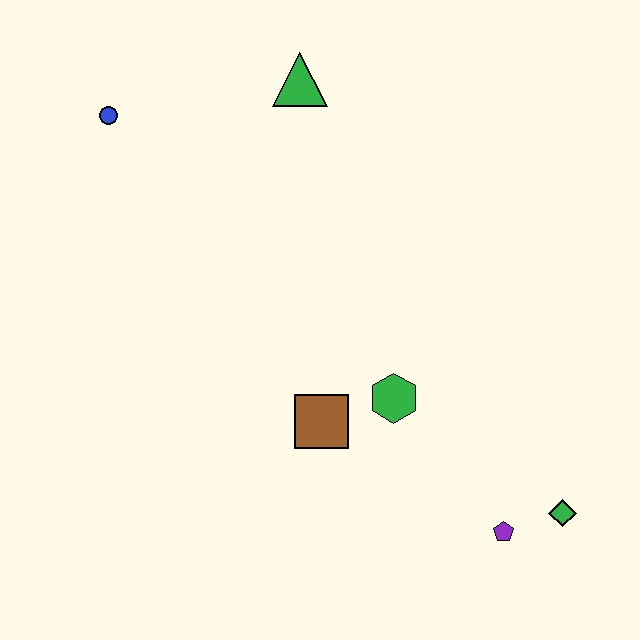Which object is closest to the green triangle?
The blue circle is closest to the green triangle.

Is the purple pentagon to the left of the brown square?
No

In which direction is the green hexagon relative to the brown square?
The green hexagon is to the right of the brown square.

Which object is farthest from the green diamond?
The blue circle is farthest from the green diamond.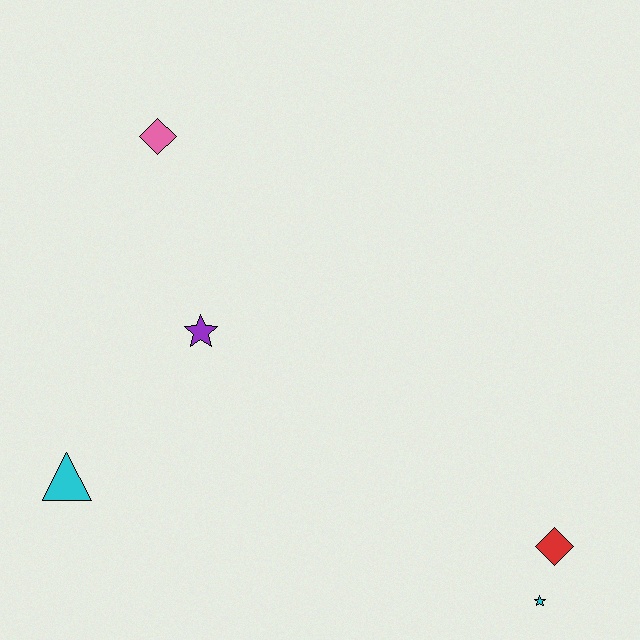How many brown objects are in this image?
There are no brown objects.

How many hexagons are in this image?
There are no hexagons.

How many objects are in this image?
There are 5 objects.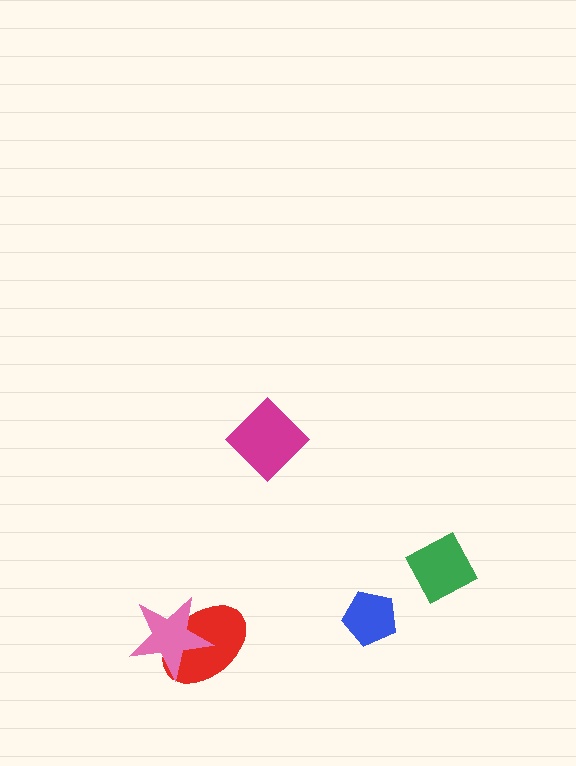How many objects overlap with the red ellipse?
1 object overlaps with the red ellipse.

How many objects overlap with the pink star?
1 object overlaps with the pink star.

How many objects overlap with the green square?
0 objects overlap with the green square.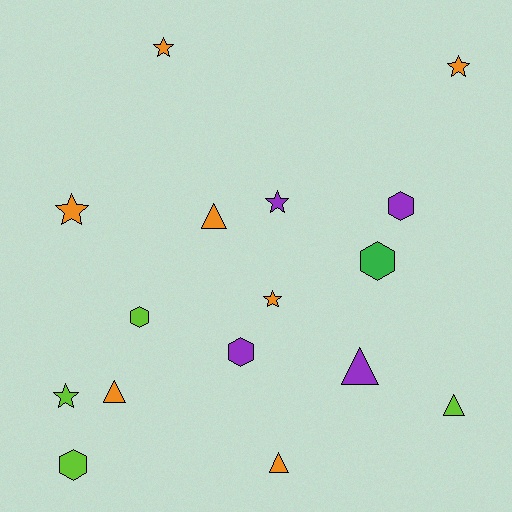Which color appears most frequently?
Orange, with 7 objects.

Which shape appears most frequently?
Star, with 6 objects.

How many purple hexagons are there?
There are 2 purple hexagons.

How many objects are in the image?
There are 16 objects.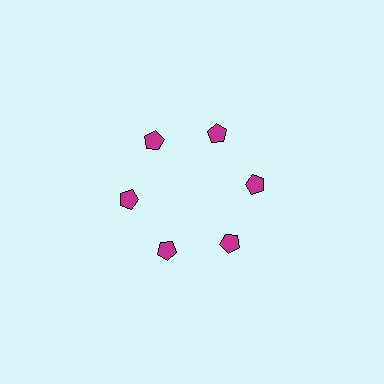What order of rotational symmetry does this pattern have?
This pattern has 6-fold rotational symmetry.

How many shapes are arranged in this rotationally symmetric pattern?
There are 6 shapes, arranged in 6 groups of 1.